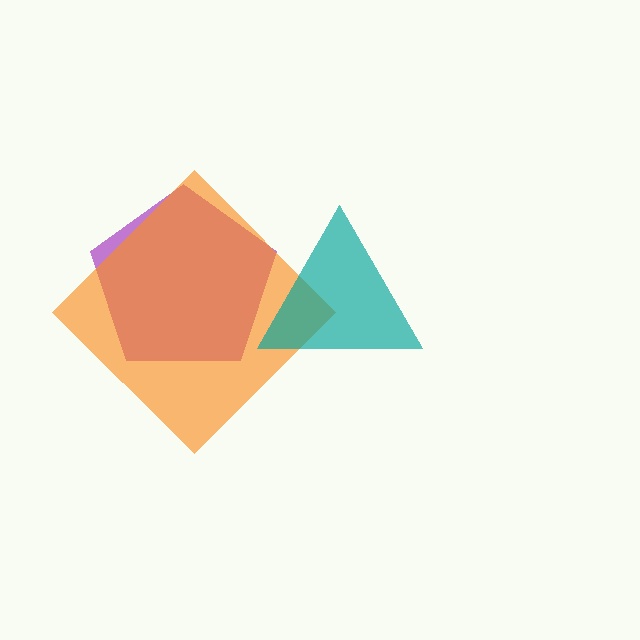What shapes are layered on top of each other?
The layered shapes are: a purple pentagon, an orange diamond, a teal triangle.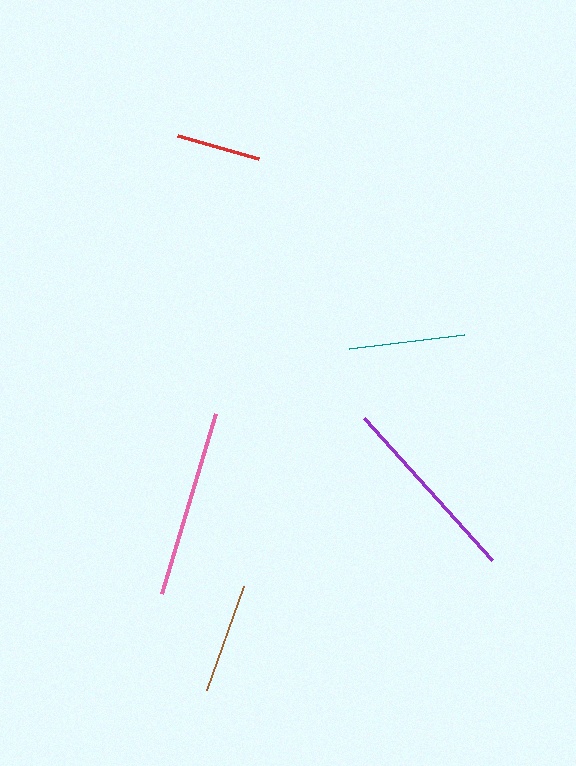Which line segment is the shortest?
The red line is the shortest at approximately 84 pixels.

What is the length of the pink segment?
The pink segment is approximately 188 pixels long.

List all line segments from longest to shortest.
From longest to shortest: purple, pink, teal, brown, red.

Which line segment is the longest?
The purple line is the longest at approximately 192 pixels.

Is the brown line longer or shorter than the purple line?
The purple line is longer than the brown line.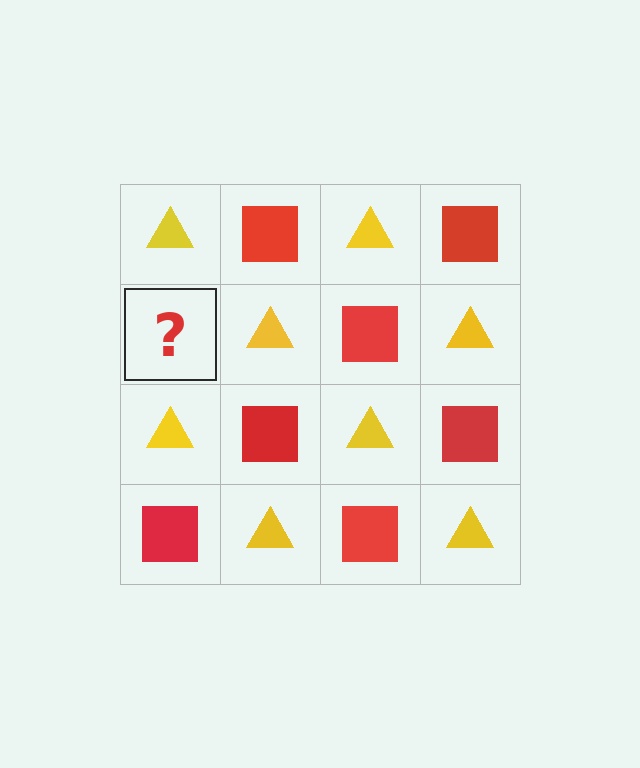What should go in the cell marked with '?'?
The missing cell should contain a red square.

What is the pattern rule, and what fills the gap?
The rule is that it alternates yellow triangle and red square in a checkerboard pattern. The gap should be filled with a red square.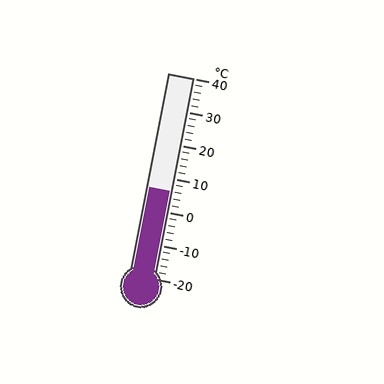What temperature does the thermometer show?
The thermometer shows approximately 6°C.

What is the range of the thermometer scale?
The thermometer scale ranges from -20°C to 40°C.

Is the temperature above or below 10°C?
The temperature is below 10°C.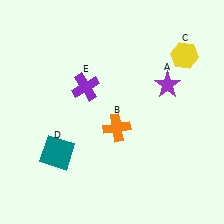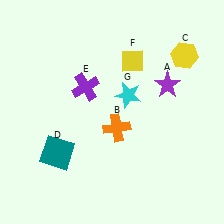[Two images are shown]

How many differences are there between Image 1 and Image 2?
There are 2 differences between the two images.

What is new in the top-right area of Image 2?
A cyan star (G) was added in the top-right area of Image 2.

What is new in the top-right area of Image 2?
A yellow diamond (F) was added in the top-right area of Image 2.